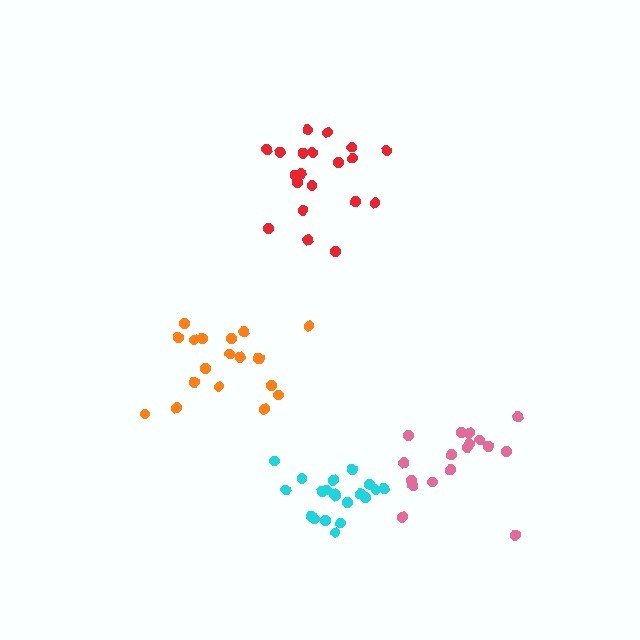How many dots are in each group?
Group 1: 17 dots, Group 2: 20 dots, Group 3: 20 dots, Group 4: 19 dots (76 total).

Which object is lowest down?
The cyan cluster is bottommost.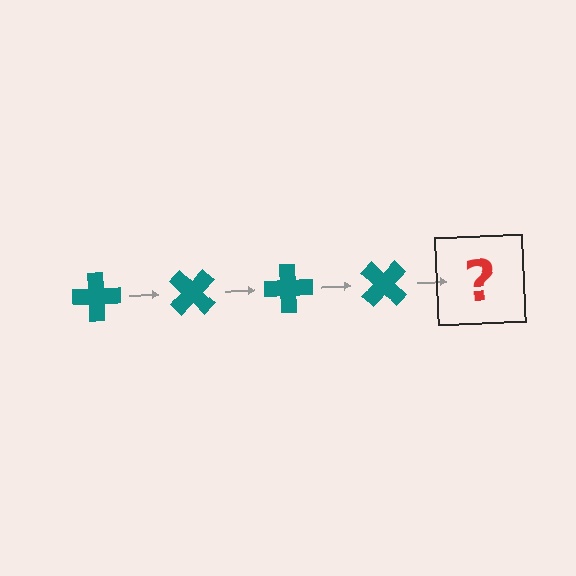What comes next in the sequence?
The next element should be a teal cross rotated 180 degrees.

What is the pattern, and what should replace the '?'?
The pattern is that the cross rotates 45 degrees each step. The '?' should be a teal cross rotated 180 degrees.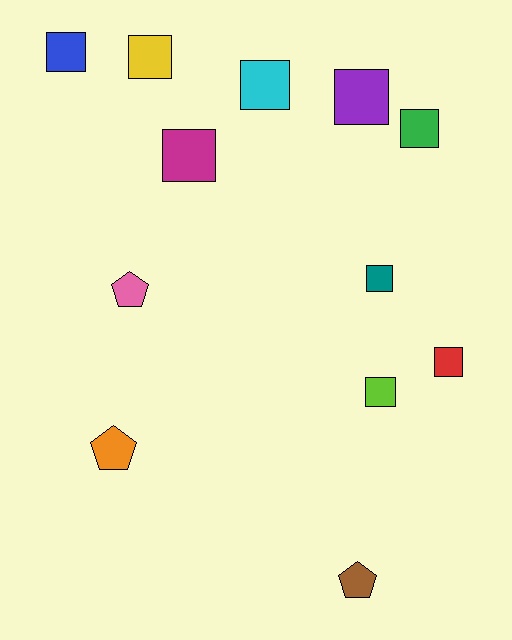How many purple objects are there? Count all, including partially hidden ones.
There is 1 purple object.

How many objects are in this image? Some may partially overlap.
There are 12 objects.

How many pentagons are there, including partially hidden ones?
There are 3 pentagons.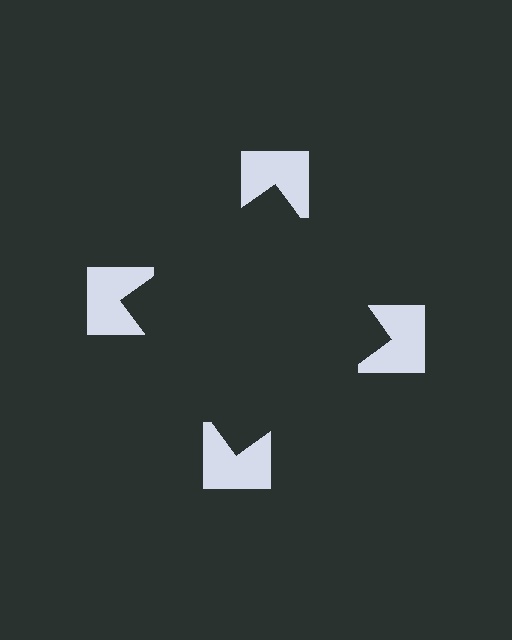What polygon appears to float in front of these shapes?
An illusory square — its edges are inferred from the aligned wedge cuts in the notched squares, not physically drawn.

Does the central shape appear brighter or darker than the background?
It typically appears slightly darker than the background, even though no actual brightness change is drawn.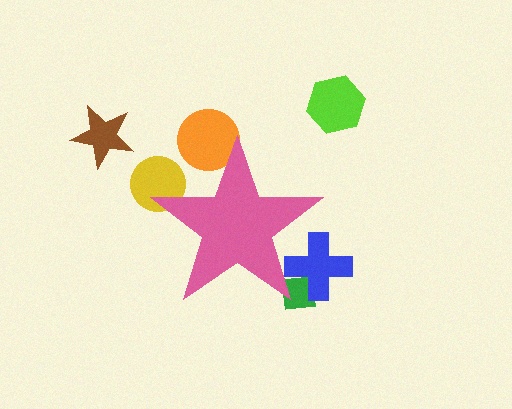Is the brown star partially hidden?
No, the brown star is fully visible.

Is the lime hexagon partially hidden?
No, the lime hexagon is fully visible.